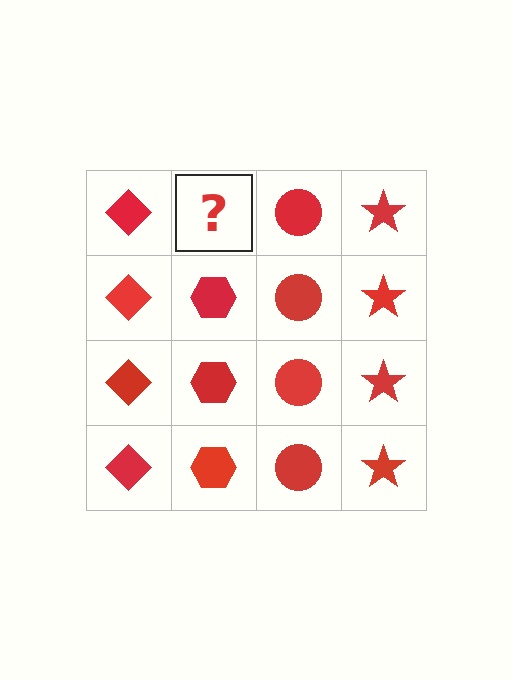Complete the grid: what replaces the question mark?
The question mark should be replaced with a red hexagon.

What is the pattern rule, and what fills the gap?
The rule is that each column has a consistent shape. The gap should be filled with a red hexagon.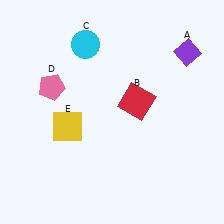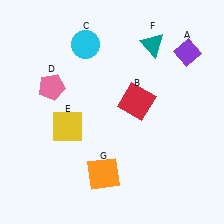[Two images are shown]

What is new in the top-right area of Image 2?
A teal triangle (F) was added in the top-right area of Image 2.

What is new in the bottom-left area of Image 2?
An orange square (G) was added in the bottom-left area of Image 2.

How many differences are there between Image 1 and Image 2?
There are 2 differences between the two images.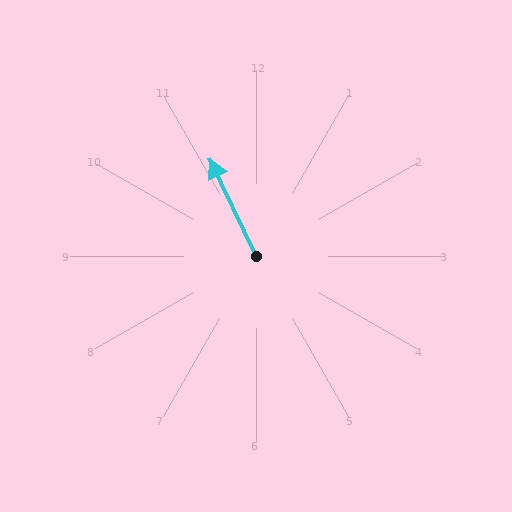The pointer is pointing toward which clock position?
Roughly 11 o'clock.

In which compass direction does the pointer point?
Northwest.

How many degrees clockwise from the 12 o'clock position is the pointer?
Approximately 334 degrees.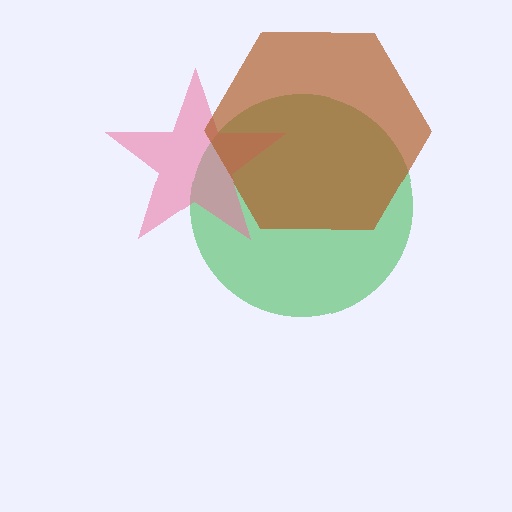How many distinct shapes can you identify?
There are 3 distinct shapes: a green circle, a pink star, a brown hexagon.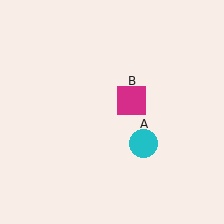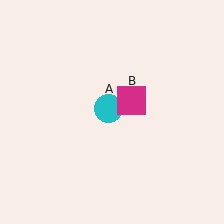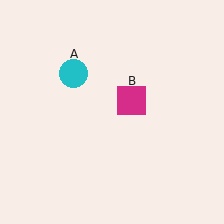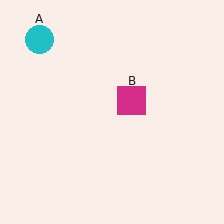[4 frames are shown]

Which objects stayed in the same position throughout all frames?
Magenta square (object B) remained stationary.